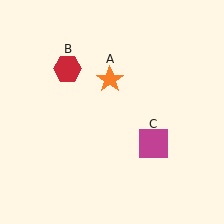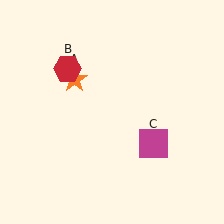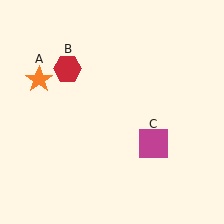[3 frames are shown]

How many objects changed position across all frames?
1 object changed position: orange star (object A).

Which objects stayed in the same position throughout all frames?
Red hexagon (object B) and magenta square (object C) remained stationary.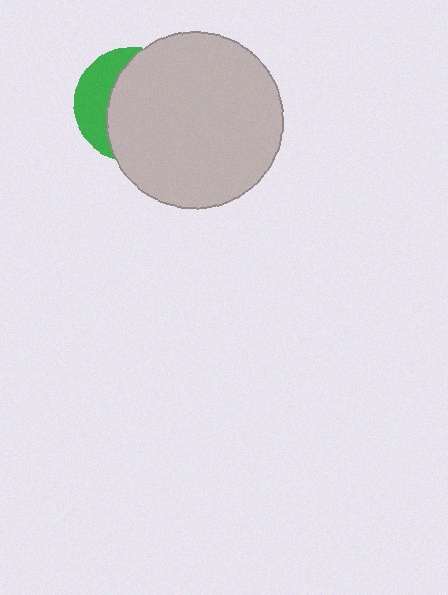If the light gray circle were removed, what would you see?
You would see the complete green circle.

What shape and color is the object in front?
The object in front is a light gray circle.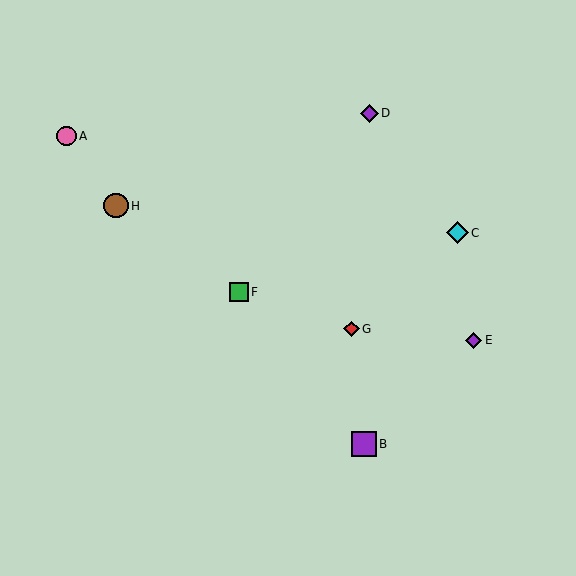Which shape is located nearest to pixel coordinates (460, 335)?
The purple diamond (labeled E) at (474, 340) is nearest to that location.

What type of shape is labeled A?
Shape A is a pink circle.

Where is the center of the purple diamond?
The center of the purple diamond is at (474, 340).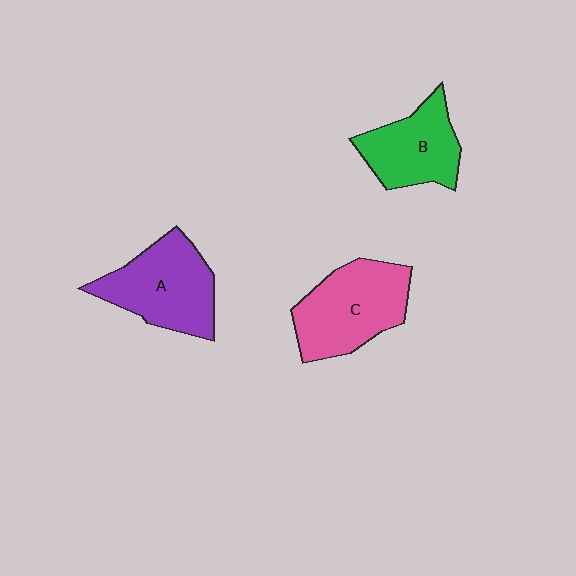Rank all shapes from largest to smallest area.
From largest to smallest: C (pink), A (purple), B (green).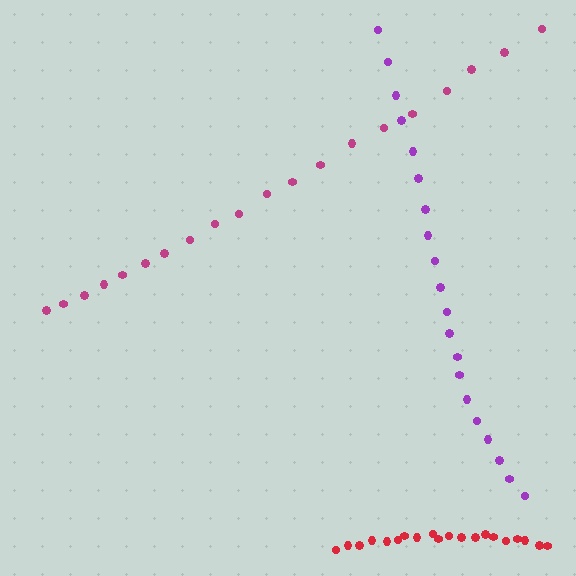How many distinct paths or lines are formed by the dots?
There are 3 distinct paths.